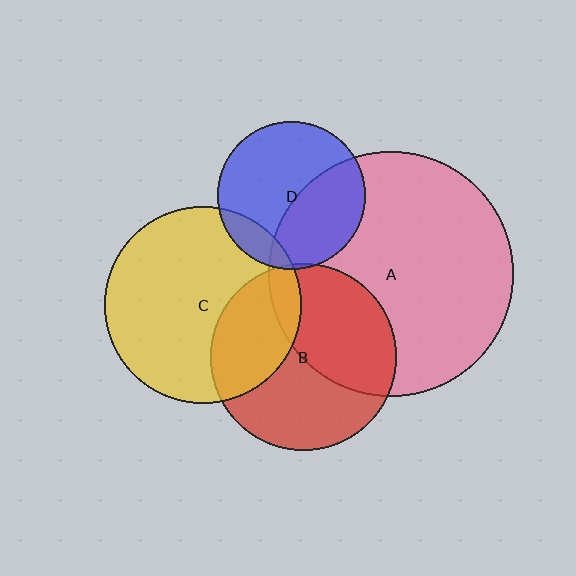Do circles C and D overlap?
Yes.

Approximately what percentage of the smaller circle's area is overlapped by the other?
Approximately 10%.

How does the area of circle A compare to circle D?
Approximately 2.7 times.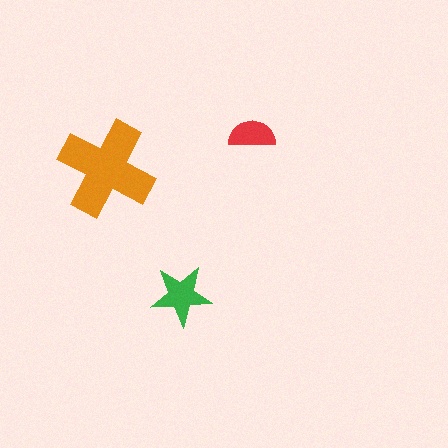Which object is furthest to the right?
The red semicircle is rightmost.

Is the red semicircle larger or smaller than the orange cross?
Smaller.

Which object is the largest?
The orange cross.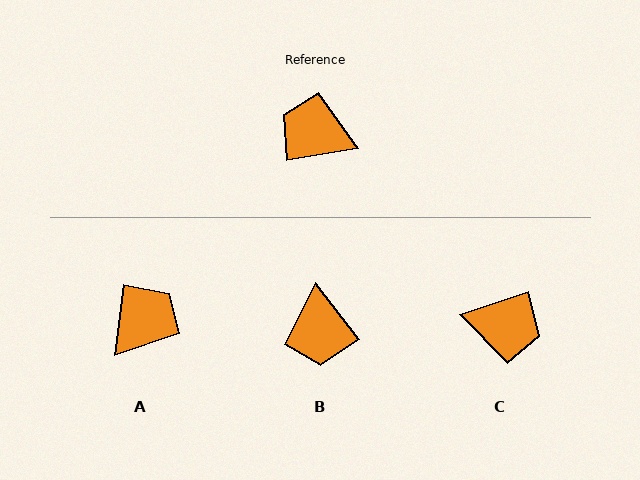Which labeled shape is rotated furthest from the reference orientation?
C, about 171 degrees away.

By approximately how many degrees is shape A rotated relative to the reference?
Approximately 107 degrees clockwise.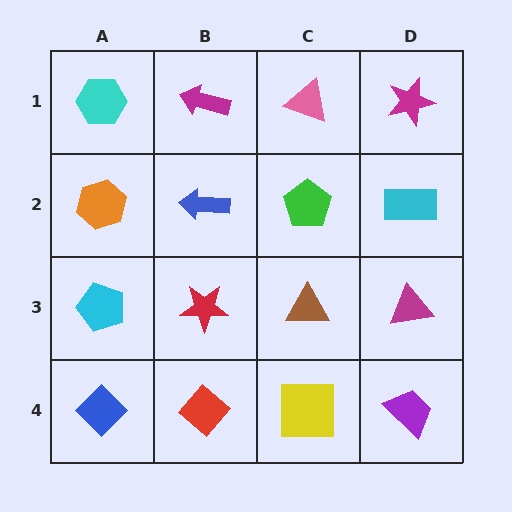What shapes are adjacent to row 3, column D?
A cyan rectangle (row 2, column D), a purple trapezoid (row 4, column D), a brown triangle (row 3, column C).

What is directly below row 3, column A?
A blue diamond.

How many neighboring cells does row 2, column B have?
4.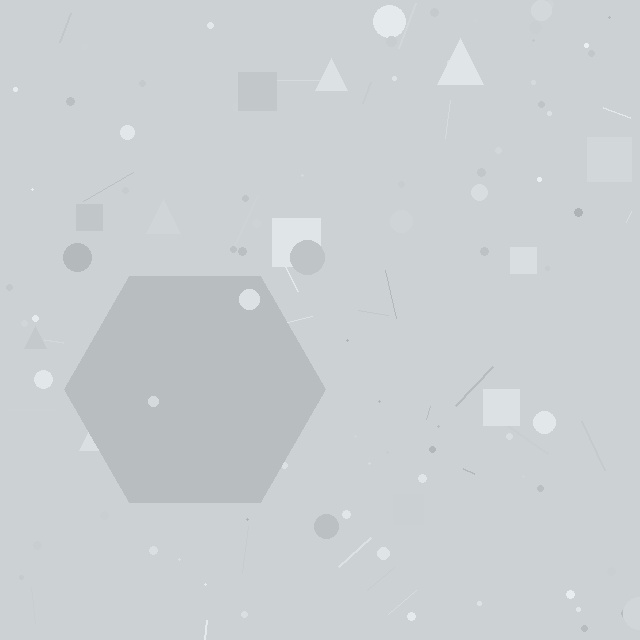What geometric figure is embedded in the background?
A hexagon is embedded in the background.